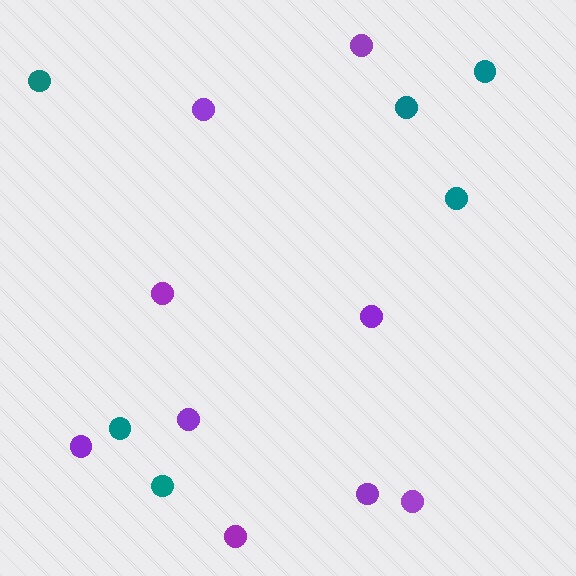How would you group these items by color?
There are 2 groups: one group of purple circles (9) and one group of teal circles (6).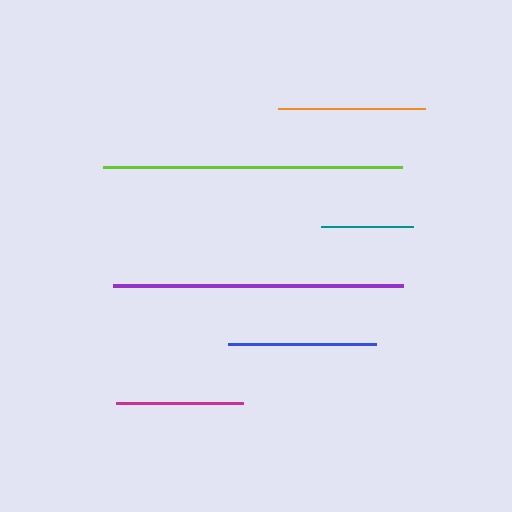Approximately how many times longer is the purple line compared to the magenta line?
The purple line is approximately 2.3 times the length of the magenta line.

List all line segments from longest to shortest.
From longest to shortest: lime, purple, blue, orange, magenta, teal.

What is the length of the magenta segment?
The magenta segment is approximately 127 pixels long.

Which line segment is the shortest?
The teal line is the shortest at approximately 92 pixels.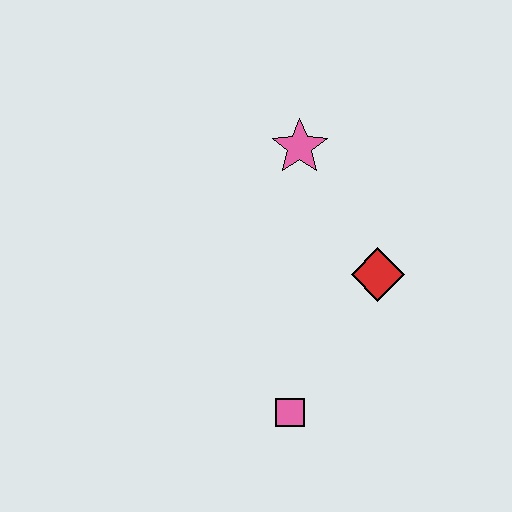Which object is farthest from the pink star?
The pink square is farthest from the pink star.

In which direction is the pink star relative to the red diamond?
The pink star is above the red diamond.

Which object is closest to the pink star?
The red diamond is closest to the pink star.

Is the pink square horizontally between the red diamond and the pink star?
No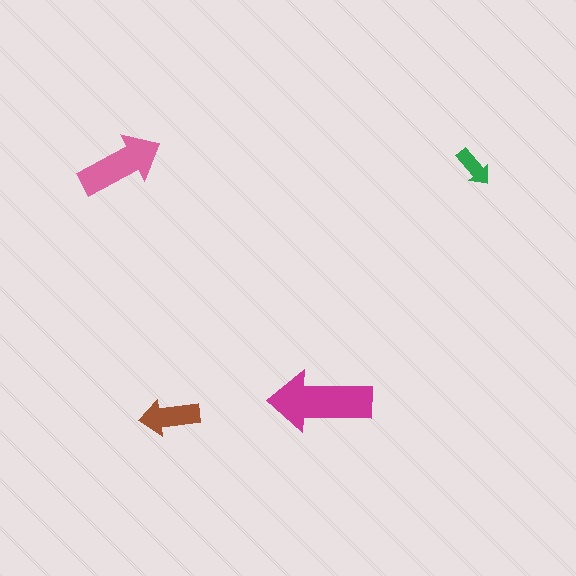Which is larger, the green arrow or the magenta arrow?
The magenta one.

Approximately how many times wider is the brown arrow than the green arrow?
About 1.5 times wider.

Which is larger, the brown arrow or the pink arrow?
The pink one.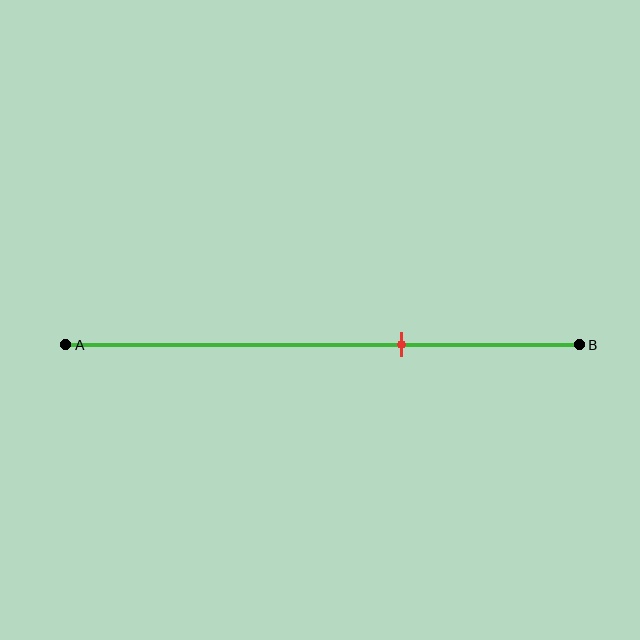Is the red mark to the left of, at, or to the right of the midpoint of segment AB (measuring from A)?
The red mark is to the right of the midpoint of segment AB.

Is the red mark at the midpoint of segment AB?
No, the mark is at about 65% from A, not at the 50% midpoint.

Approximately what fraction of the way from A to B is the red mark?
The red mark is approximately 65% of the way from A to B.